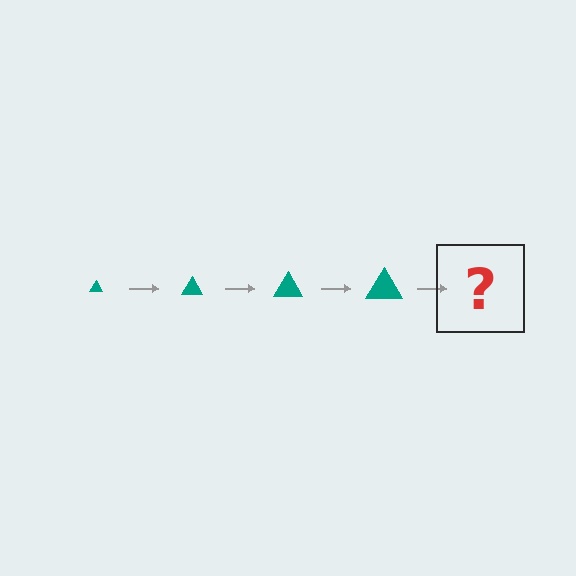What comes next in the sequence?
The next element should be a teal triangle, larger than the previous one.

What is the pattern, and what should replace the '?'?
The pattern is that the triangle gets progressively larger each step. The '?' should be a teal triangle, larger than the previous one.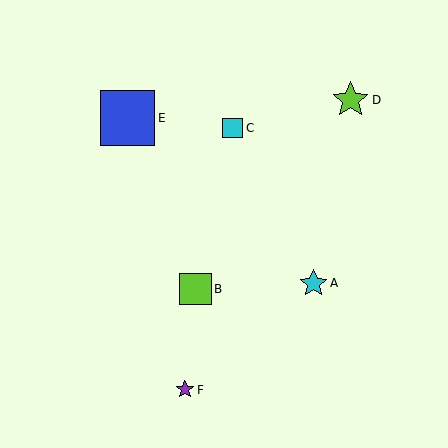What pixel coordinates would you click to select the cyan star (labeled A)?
Click at (314, 283) to select the cyan star A.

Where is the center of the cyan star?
The center of the cyan star is at (314, 283).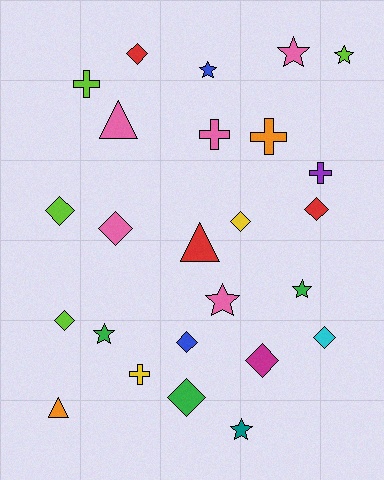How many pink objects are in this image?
There are 5 pink objects.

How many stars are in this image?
There are 7 stars.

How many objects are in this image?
There are 25 objects.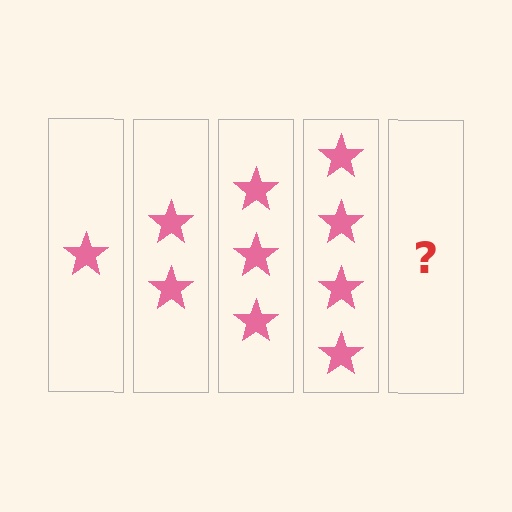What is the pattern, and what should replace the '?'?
The pattern is that each step adds one more star. The '?' should be 5 stars.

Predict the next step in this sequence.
The next step is 5 stars.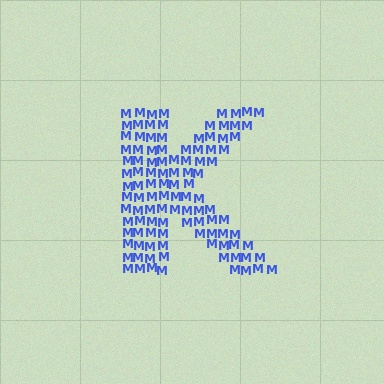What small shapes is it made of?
It is made of small letter M's.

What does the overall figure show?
The overall figure shows the letter K.